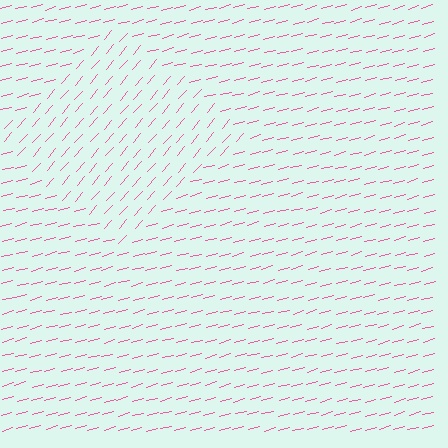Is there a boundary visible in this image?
Yes, there is a texture boundary formed by a change in line orientation.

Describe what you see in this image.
The image is filled with small pink line segments. A diamond region in the image has lines oriented differently from the surrounding lines, creating a visible texture boundary.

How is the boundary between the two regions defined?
The boundary is defined purely by a change in line orientation (approximately 33 degrees difference). All lines are the same color and thickness.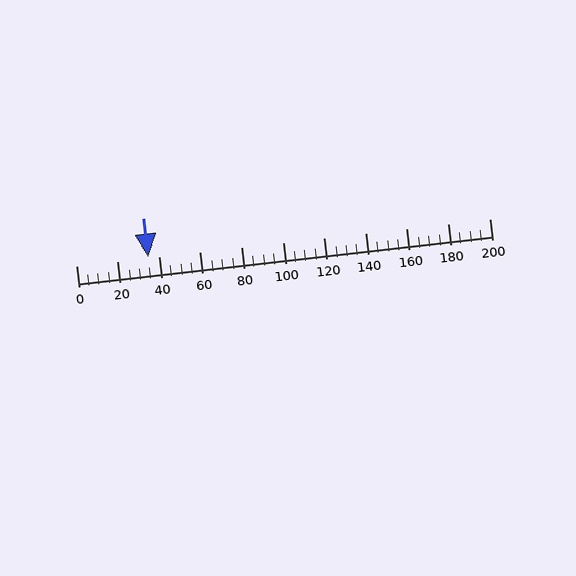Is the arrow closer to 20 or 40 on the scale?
The arrow is closer to 40.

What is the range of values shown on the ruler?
The ruler shows values from 0 to 200.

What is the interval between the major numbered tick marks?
The major tick marks are spaced 20 units apart.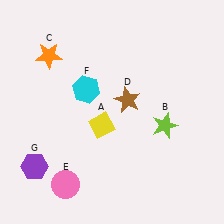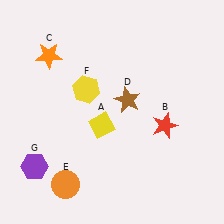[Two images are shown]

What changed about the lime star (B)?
In Image 1, B is lime. In Image 2, it changed to red.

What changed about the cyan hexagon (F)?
In Image 1, F is cyan. In Image 2, it changed to yellow.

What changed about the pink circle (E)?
In Image 1, E is pink. In Image 2, it changed to orange.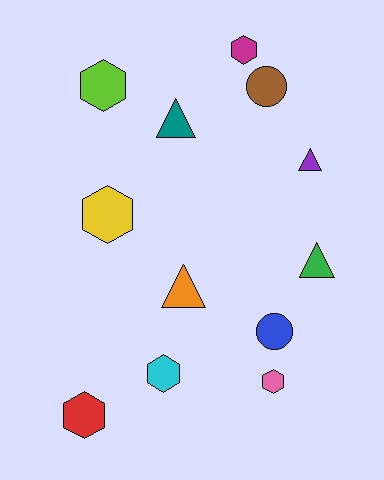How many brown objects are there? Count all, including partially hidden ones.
There is 1 brown object.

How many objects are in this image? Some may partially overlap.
There are 12 objects.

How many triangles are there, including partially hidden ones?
There are 4 triangles.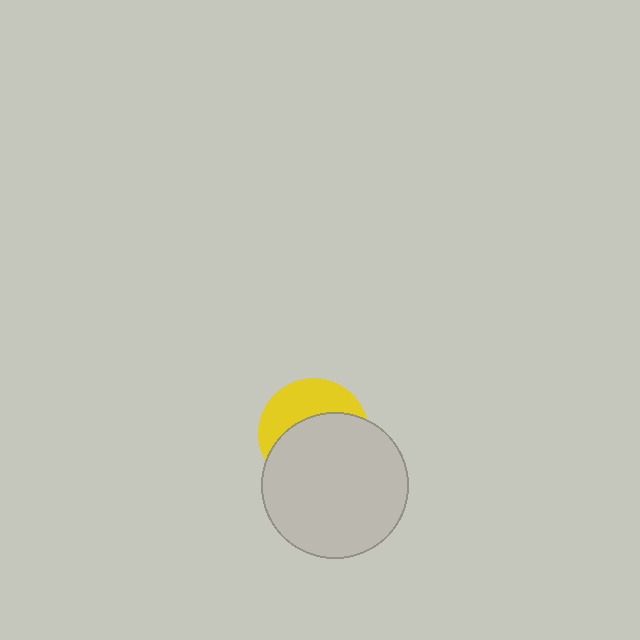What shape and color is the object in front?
The object in front is a light gray circle.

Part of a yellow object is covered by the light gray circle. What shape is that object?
It is a circle.